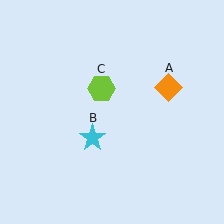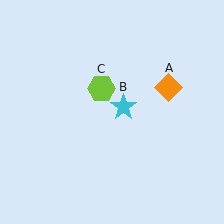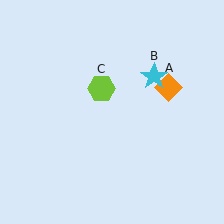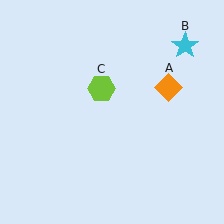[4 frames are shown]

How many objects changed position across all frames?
1 object changed position: cyan star (object B).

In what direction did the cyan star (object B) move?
The cyan star (object B) moved up and to the right.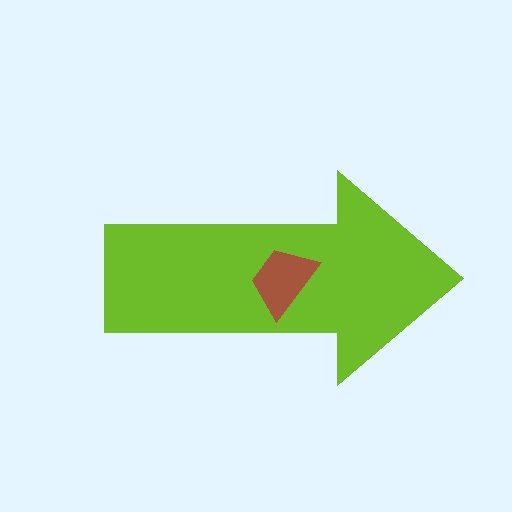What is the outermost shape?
The lime arrow.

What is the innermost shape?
The brown trapezoid.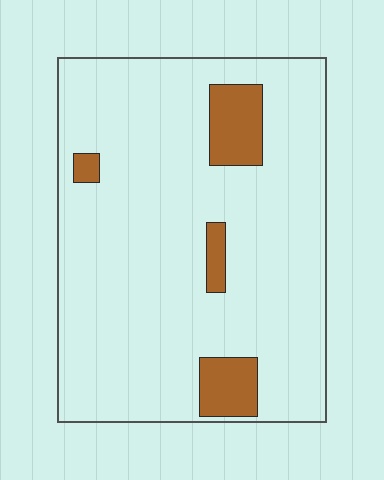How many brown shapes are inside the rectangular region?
4.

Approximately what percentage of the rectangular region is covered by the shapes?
Approximately 10%.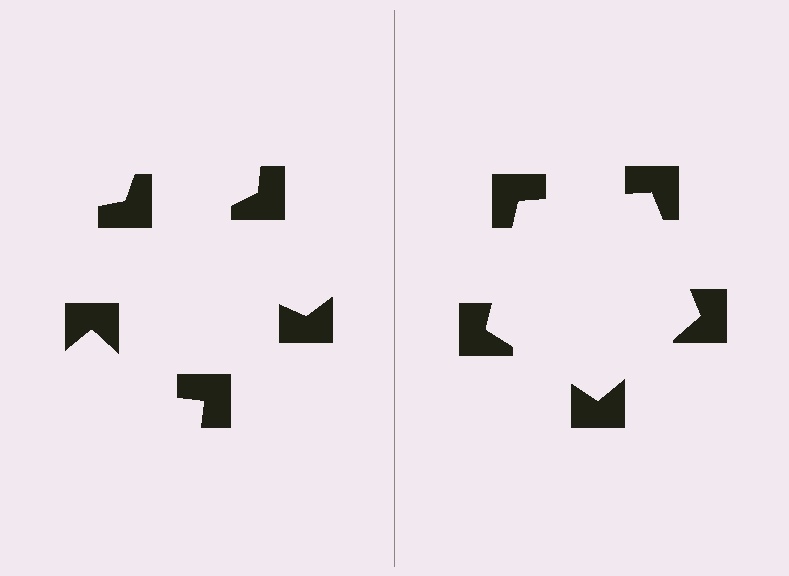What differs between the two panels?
The notched squares are positioned identically on both sides; only the wedge orientations differ. On the right they align to a pentagon; on the left they are misaligned.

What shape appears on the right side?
An illusory pentagon.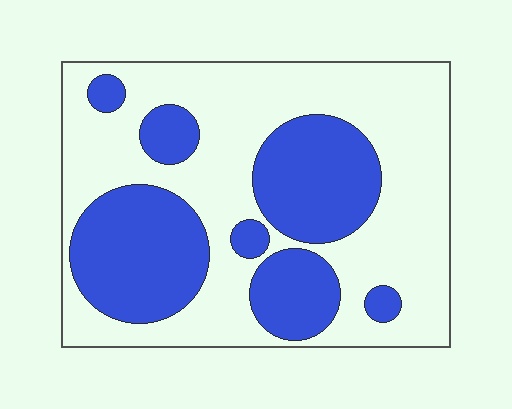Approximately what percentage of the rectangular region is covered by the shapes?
Approximately 35%.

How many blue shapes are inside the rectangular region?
7.